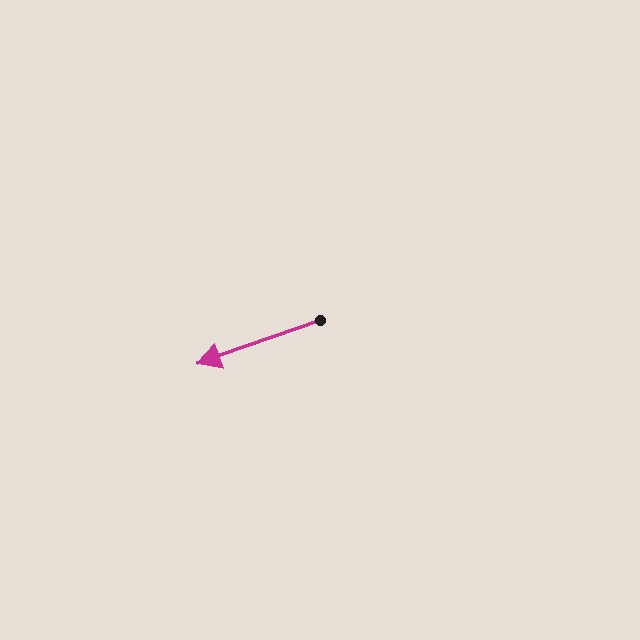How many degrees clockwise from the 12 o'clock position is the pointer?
Approximately 250 degrees.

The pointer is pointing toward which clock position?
Roughly 8 o'clock.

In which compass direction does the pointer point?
West.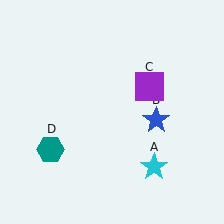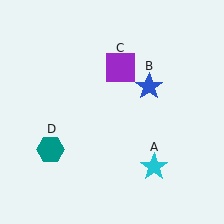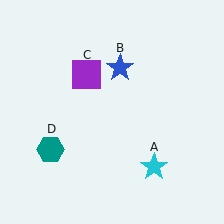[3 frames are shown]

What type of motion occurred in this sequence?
The blue star (object B), purple square (object C) rotated counterclockwise around the center of the scene.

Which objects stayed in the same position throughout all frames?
Cyan star (object A) and teal hexagon (object D) remained stationary.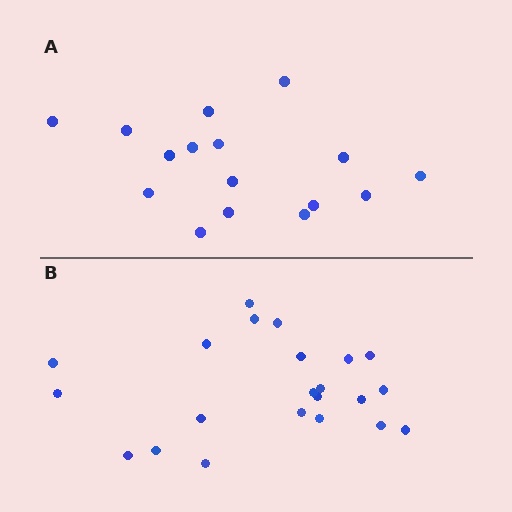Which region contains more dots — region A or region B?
Region B (the bottom region) has more dots.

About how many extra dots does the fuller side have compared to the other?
Region B has about 6 more dots than region A.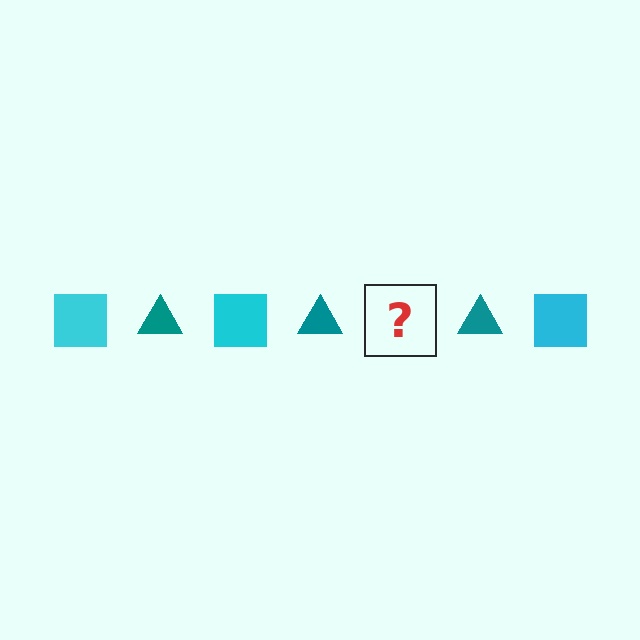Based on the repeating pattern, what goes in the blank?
The blank should be a cyan square.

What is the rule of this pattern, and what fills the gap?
The rule is that the pattern alternates between cyan square and teal triangle. The gap should be filled with a cyan square.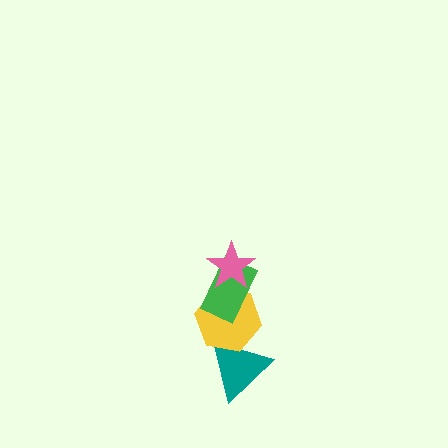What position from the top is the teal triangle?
The teal triangle is 4th from the top.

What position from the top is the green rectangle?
The green rectangle is 2nd from the top.